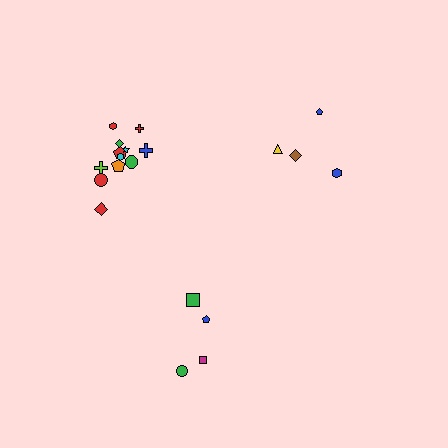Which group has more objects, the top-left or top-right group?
The top-left group.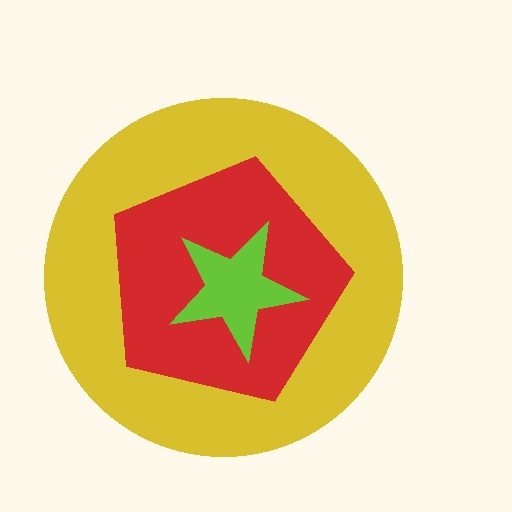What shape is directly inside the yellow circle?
The red pentagon.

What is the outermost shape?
The yellow circle.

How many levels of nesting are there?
3.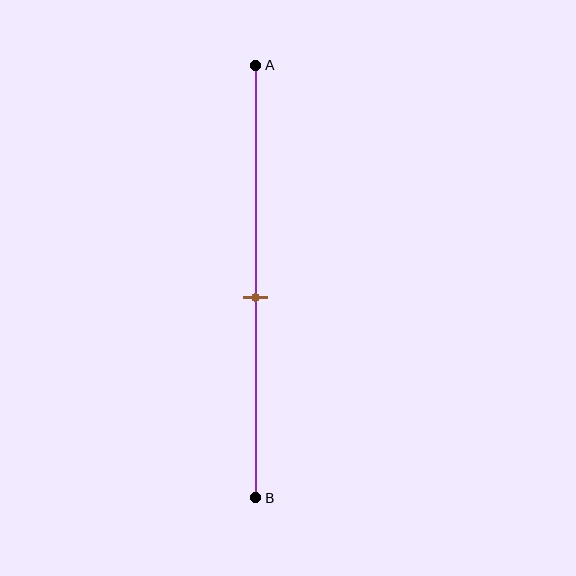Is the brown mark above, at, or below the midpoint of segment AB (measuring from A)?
The brown mark is below the midpoint of segment AB.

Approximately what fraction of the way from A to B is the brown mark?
The brown mark is approximately 55% of the way from A to B.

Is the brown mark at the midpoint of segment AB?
No, the mark is at about 55% from A, not at the 50% midpoint.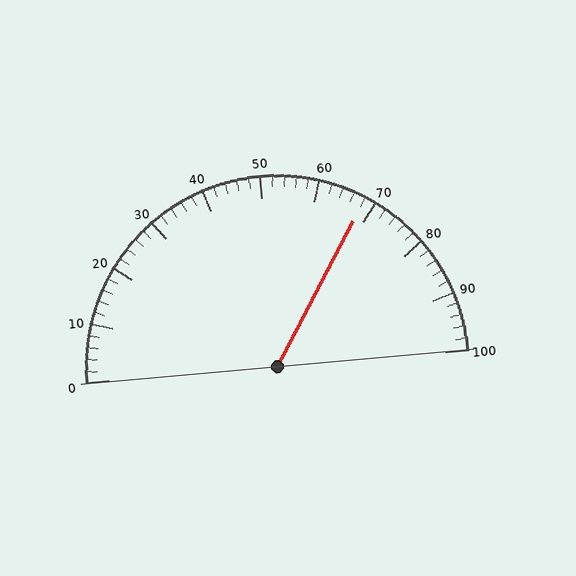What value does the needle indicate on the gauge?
The needle indicates approximately 68.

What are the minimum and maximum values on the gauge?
The gauge ranges from 0 to 100.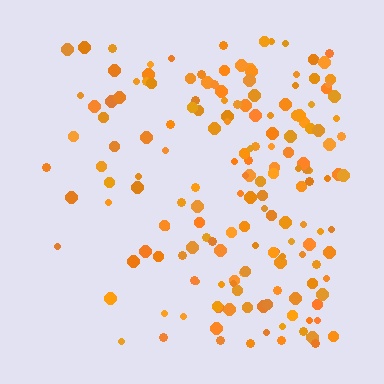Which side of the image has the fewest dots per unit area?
The left.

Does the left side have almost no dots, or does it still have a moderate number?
Still a moderate number, just noticeably fewer than the right.